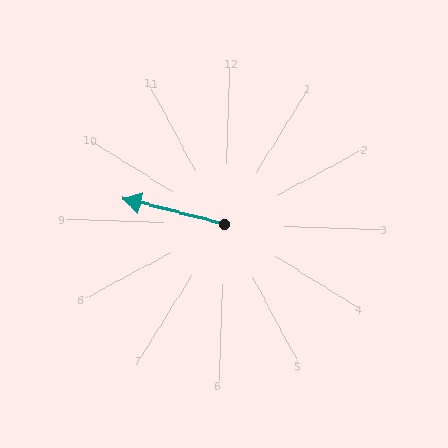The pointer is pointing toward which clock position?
Roughly 9 o'clock.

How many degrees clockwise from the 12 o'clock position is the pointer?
Approximately 282 degrees.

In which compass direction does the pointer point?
West.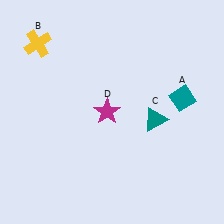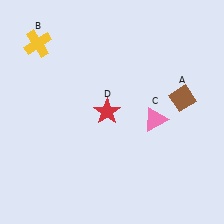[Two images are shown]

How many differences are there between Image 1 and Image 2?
There are 3 differences between the two images.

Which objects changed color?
A changed from teal to brown. C changed from teal to pink. D changed from magenta to red.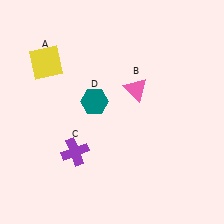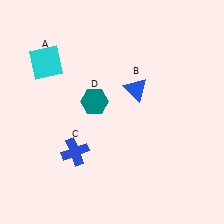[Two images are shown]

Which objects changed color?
A changed from yellow to cyan. B changed from pink to blue. C changed from purple to blue.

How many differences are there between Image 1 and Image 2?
There are 3 differences between the two images.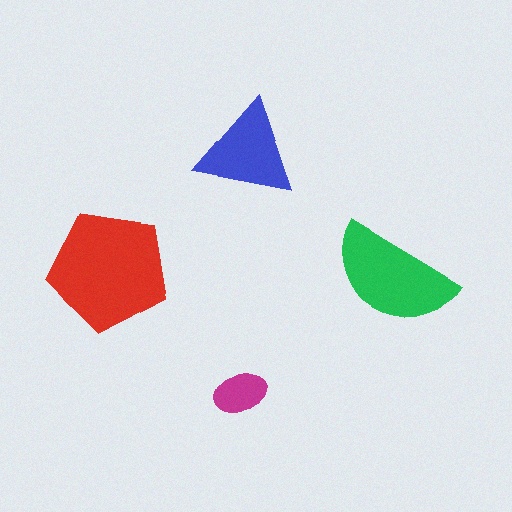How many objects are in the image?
There are 4 objects in the image.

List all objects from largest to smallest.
The red pentagon, the green semicircle, the blue triangle, the magenta ellipse.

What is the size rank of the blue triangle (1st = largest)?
3rd.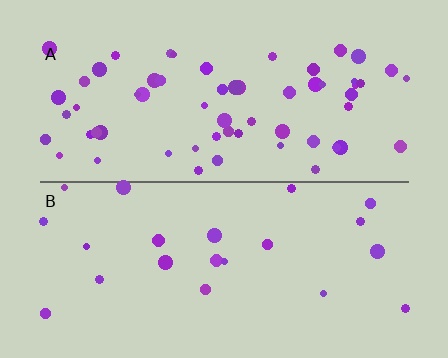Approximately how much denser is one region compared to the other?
Approximately 2.7× — region A over region B.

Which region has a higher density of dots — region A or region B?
A (the top).